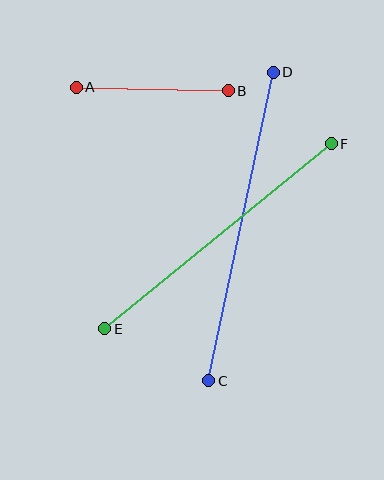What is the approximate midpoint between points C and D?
The midpoint is at approximately (241, 226) pixels.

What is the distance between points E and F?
The distance is approximately 292 pixels.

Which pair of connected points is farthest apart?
Points C and D are farthest apart.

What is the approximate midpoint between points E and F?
The midpoint is at approximately (218, 236) pixels.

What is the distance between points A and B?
The distance is approximately 152 pixels.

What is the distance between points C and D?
The distance is approximately 315 pixels.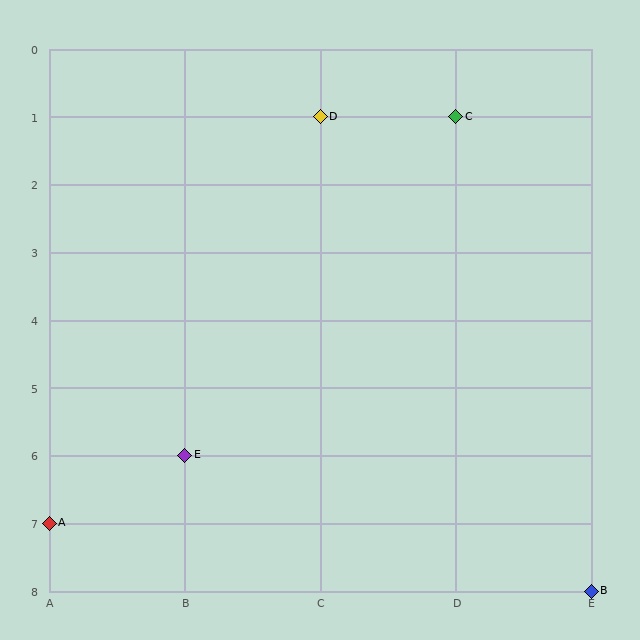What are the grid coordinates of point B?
Point B is at grid coordinates (E, 8).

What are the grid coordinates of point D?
Point D is at grid coordinates (C, 1).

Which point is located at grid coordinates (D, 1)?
Point C is at (D, 1).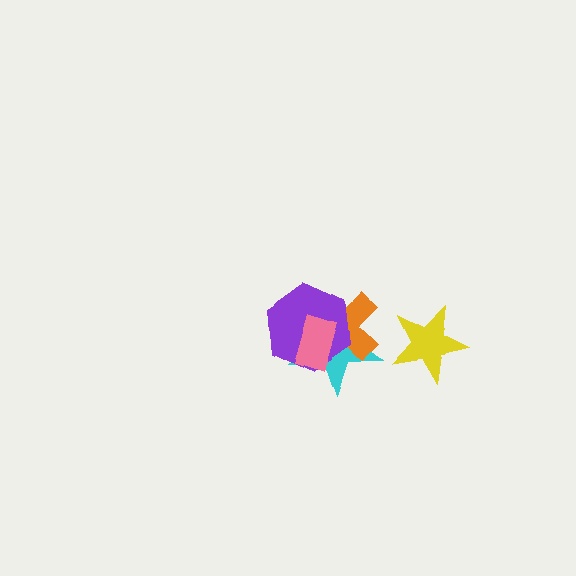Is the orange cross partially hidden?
Yes, it is partially covered by another shape.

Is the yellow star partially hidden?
No, no other shape covers it.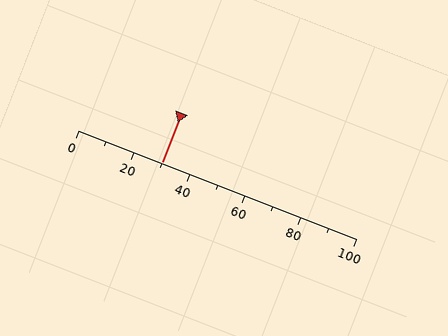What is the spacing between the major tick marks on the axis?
The major ticks are spaced 20 apart.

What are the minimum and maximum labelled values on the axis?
The axis runs from 0 to 100.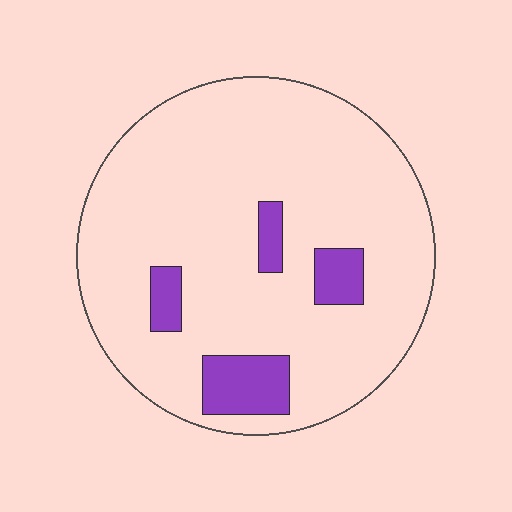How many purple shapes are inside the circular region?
4.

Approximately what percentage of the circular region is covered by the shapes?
Approximately 10%.